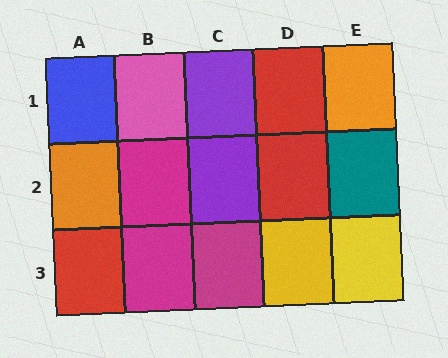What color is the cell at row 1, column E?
Orange.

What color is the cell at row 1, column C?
Purple.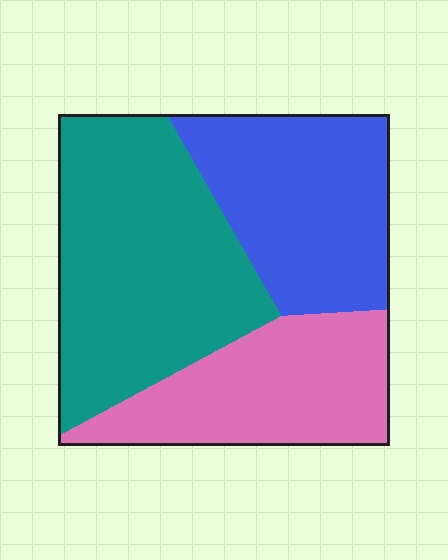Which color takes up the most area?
Teal, at roughly 45%.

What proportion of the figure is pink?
Pink covers around 25% of the figure.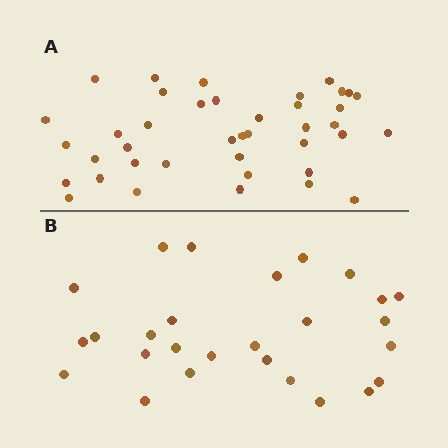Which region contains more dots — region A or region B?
Region A (the top region) has more dots.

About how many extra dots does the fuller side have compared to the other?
Region A has approximately 15 more dots than region B.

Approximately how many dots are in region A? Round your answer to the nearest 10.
About 40 dots.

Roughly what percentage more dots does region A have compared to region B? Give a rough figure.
About 50% more.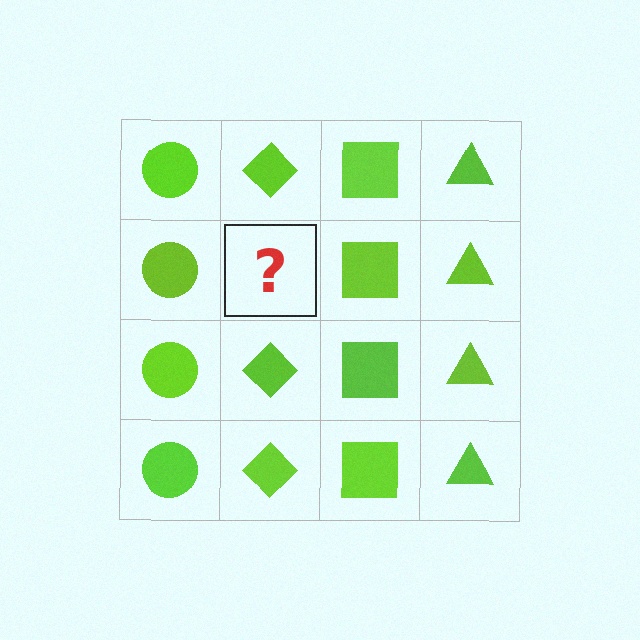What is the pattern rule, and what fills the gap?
The rule is that each column has a consistent shape. The gap should be filled with a lime diamond.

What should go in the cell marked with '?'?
The missing cell should contain a lime diamond.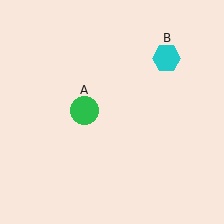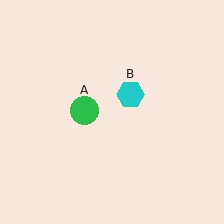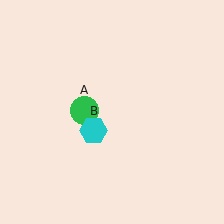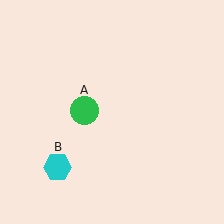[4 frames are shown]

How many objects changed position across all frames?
1 object changed position: cyan hexagon (object B).